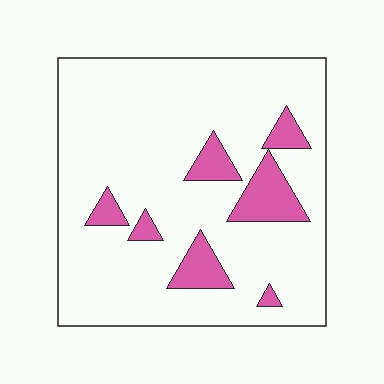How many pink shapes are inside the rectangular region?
7.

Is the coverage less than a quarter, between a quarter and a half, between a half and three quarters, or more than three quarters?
Less than a quarter.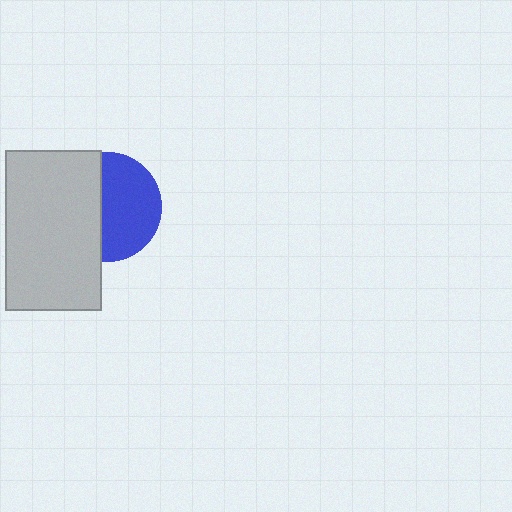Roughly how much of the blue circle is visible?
About half of it is visible (roughly 57%).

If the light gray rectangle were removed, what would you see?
You would see the complete blue circle.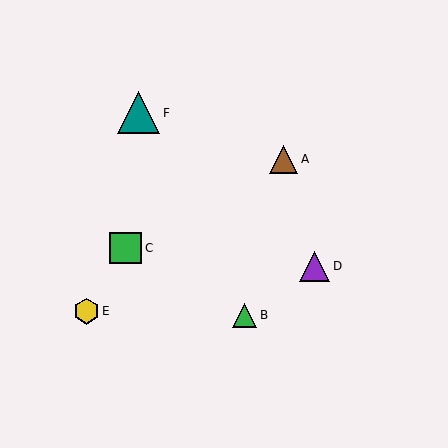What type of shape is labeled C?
Shape C is a green square.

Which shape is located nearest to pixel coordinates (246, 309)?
The green triangle (labeled B) at (245, 315) is nearest to that location.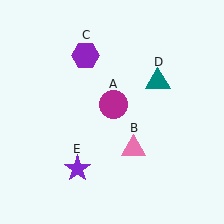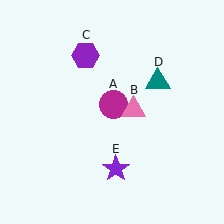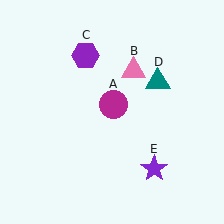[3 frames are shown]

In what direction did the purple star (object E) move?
The purple star (object E) moved right.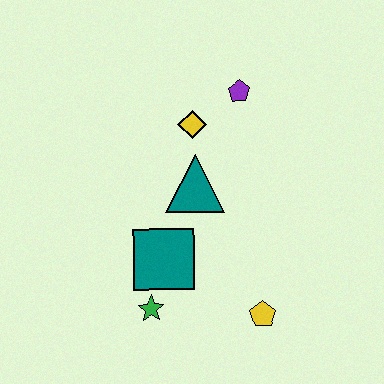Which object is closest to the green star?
The teal square is closest to the green star.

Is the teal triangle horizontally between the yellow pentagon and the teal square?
Yes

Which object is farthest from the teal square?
The purple pentagon is farthest from the teal square.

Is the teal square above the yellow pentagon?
Yes